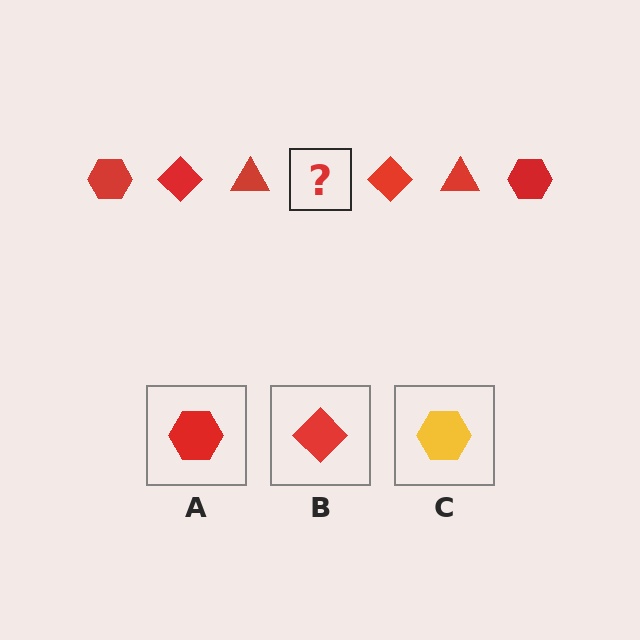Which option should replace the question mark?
Option A.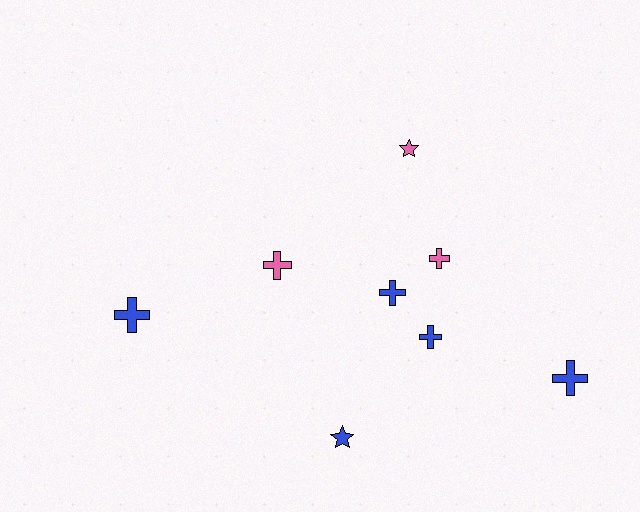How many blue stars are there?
There is 1 blue star.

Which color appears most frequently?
Blue, with 5 objects.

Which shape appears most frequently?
Cross, with 6 objects.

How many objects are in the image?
There are 8 objects.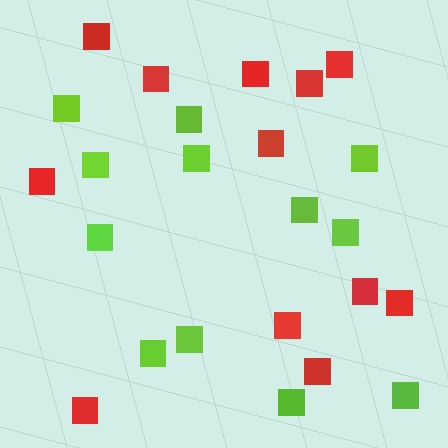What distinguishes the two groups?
There are 2 groups: one group of red squares (12) and one group of lime squares (12).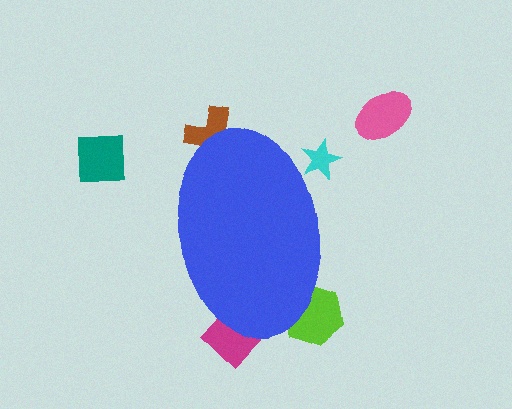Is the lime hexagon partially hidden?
Yes, the lime hexagon is partially hidden behind the blue ellipse.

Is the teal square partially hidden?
No, the teal square is fully visible.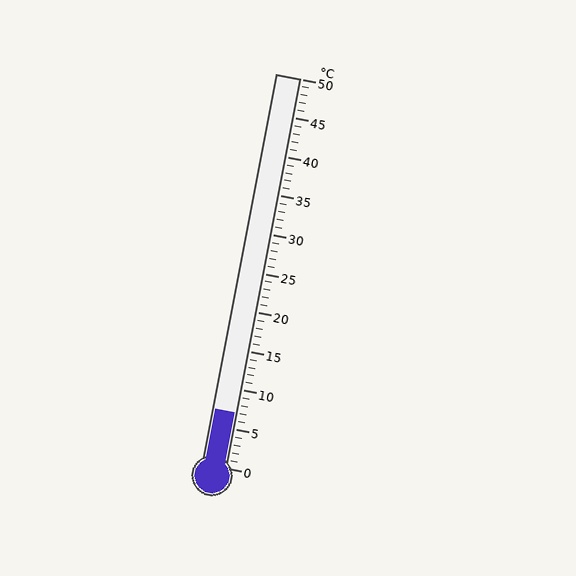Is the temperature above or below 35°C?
The temperature is below 35°C.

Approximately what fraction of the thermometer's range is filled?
The thermometer is filled to approximately 15% of its range.